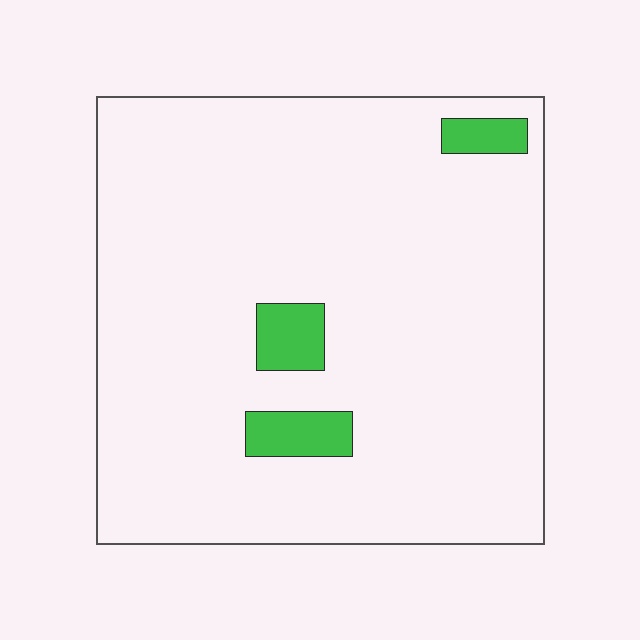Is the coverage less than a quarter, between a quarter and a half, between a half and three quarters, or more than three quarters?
Less than a quarter.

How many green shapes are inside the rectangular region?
3.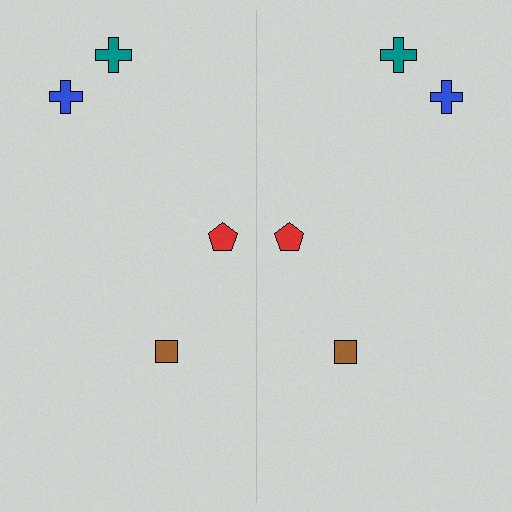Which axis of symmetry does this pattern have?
The pattern has a vertical axis of symmetry running through the center of the image.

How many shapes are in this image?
There are 8 shapes in this image.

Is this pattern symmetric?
Yes, this pattern has bilateral (reflection) symmetry.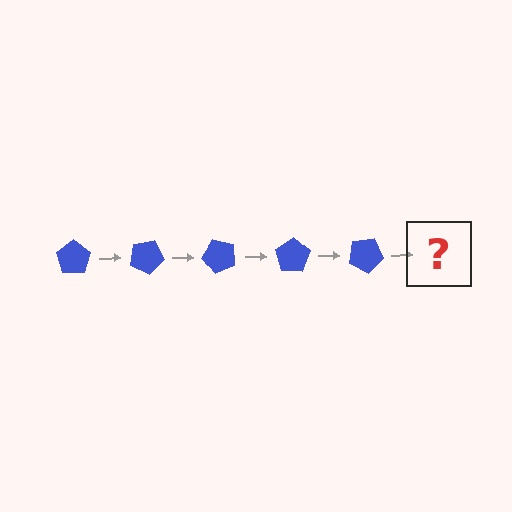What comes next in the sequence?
The next element should be a blue pentagon rotated 125 degrees.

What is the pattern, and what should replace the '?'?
The pattern is that the pentagon rotates 25 degrees each step. The '?' should be a blue pentagon rotated 125 degrees.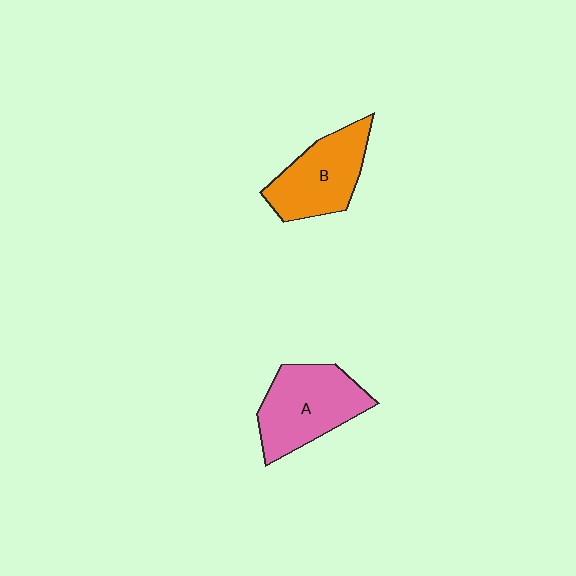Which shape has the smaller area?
Shape B (orange).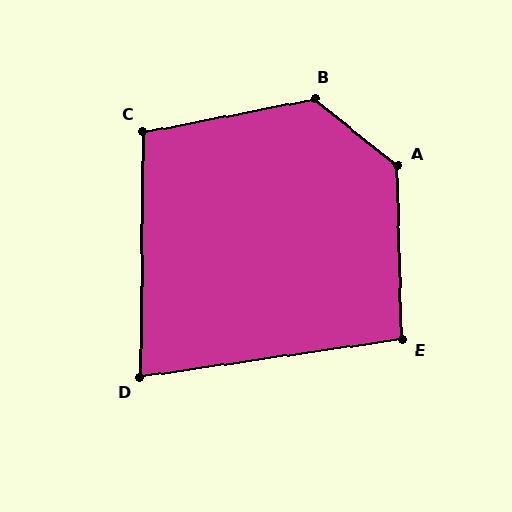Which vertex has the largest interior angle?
A, at approximately 130 degrees.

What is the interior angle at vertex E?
Approximately 97 degrees (obtuse).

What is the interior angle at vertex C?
Approximately 102 degrees (obtuse).